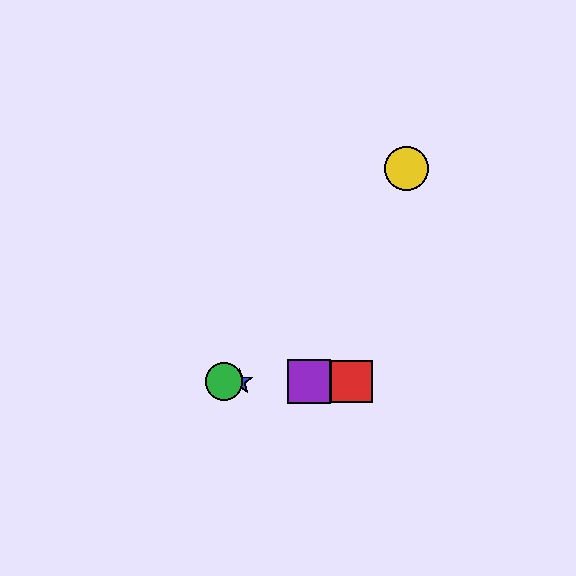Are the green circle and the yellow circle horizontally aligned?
No, the green circle is at y≈382 and the yellow circle is at y≈168.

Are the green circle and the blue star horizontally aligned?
Yes, both are at y≈382.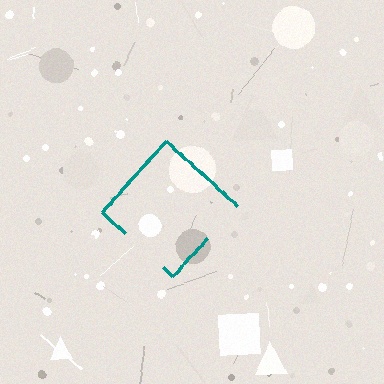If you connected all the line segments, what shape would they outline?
They would outline a diamond.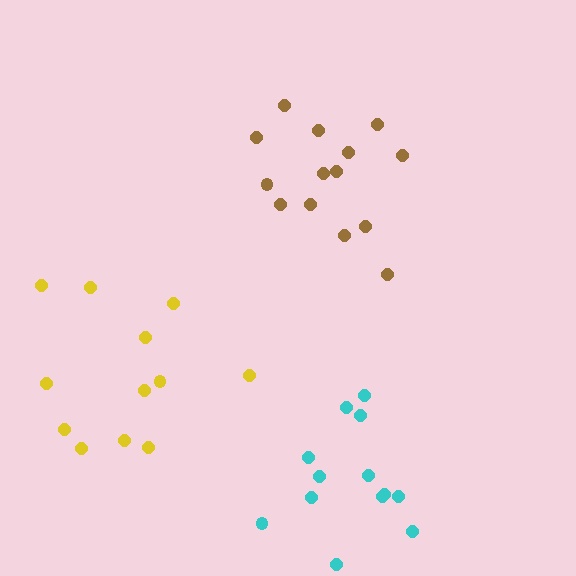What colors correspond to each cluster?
The clusters are colored: brown, yellow, cyan.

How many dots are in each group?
Group 1: 14 dots, Group 2: 12 dots, Group 3: 13 dots (39 total).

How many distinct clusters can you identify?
There are 3 distinct clusters.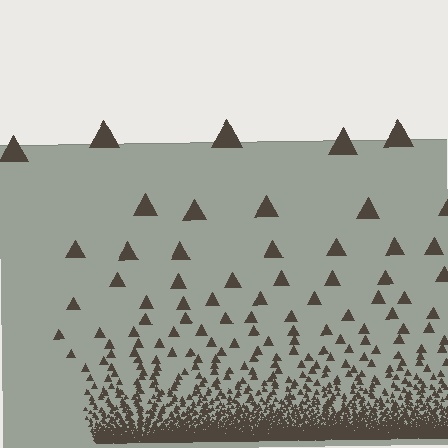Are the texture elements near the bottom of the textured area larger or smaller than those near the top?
Smaller. The gradient is inverted — elements near the bottom are smaller and denser.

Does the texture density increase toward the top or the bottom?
Density increases toward the bottom.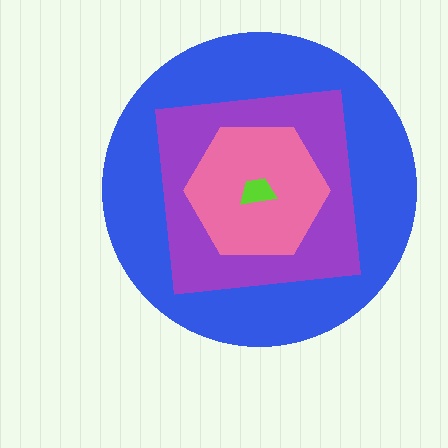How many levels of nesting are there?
4.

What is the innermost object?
The lime trapezoid.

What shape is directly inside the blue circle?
The purple square.